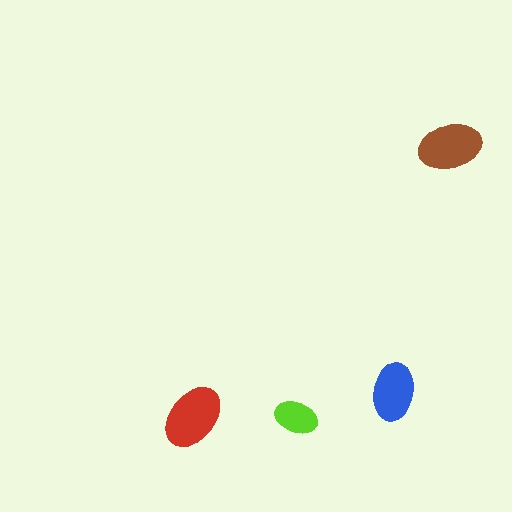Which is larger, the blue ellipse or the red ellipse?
The red one.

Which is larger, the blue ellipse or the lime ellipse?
The blue one.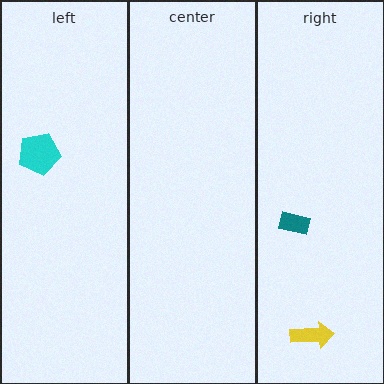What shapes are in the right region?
The yellow arrow, the teal rectangle.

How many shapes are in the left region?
1.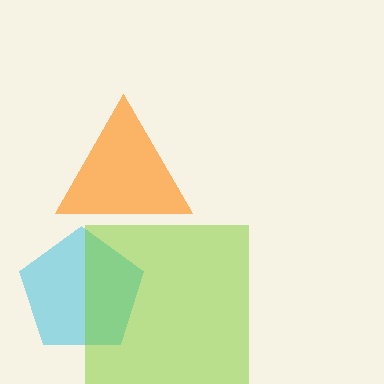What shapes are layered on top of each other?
The layered shapes are: an orange triangle, a cyan pentagon, a lime square.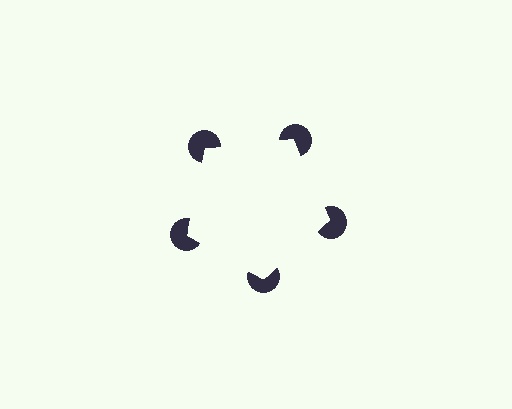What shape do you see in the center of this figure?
An illusory pentagon — its edges are inferred from the aligned wedge cuts in the pac-man discs, not physically drawn.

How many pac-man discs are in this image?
There are 5 — one at each vertex of the illusory pentagon.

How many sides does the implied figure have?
5 sides.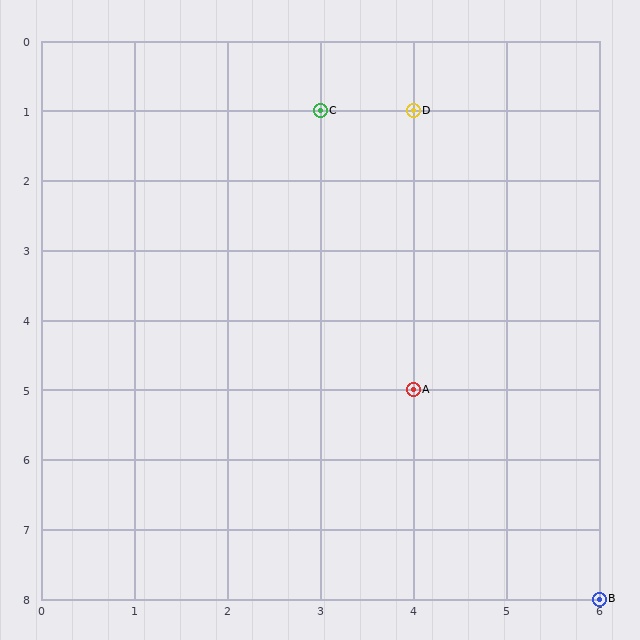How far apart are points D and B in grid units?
Points D and B are 2 columns and 7 rows apart (about 7.3 grid units diagonally).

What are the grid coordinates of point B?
Point B is at grid coordinates (6, 8).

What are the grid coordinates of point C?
Point C is at grid coordinates (3, 1).